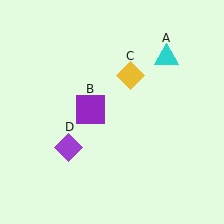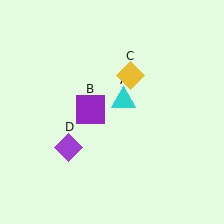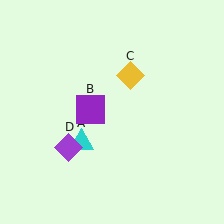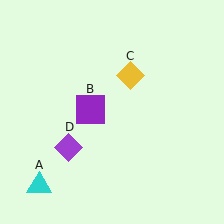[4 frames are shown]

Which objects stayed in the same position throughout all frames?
Purple square (object B) and yellow diamond (object C) and purple diamond (object D) remained stationary.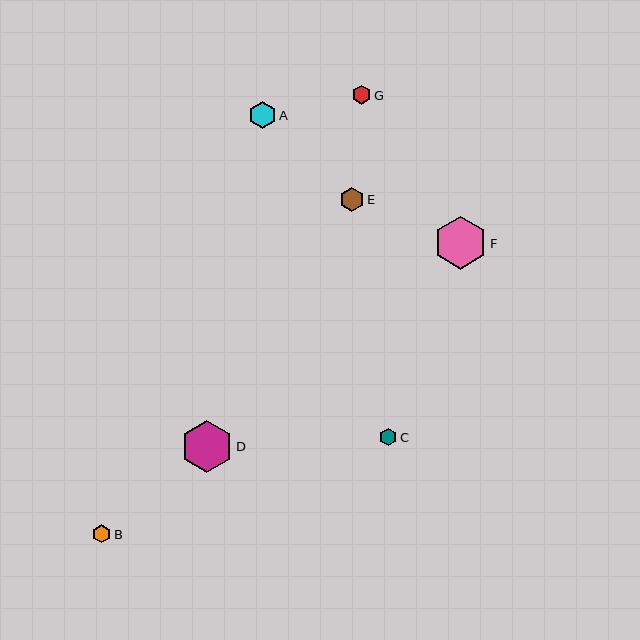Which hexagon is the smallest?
Hexagon C is the smallest with a size of approximately 17 pixels.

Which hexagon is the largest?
Hexagon F is the largest with a size of approximately 53 pixels.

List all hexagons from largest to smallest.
From largest to smallest: F, D, A, E, G, B, C.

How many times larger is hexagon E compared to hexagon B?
Hexagon E is approximately 1.3 times the size of hexagon B.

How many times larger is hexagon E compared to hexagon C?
Hexagon E is approximately 1.4 times the size of hexagon C.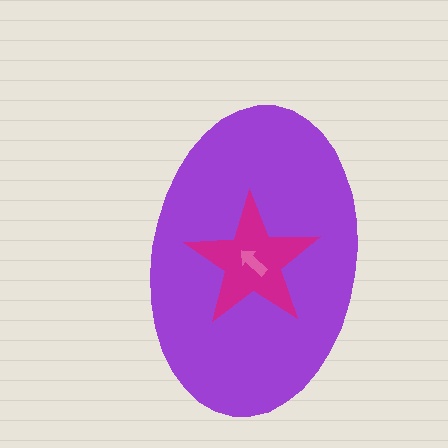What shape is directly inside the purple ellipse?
The magenta star.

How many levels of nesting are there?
3.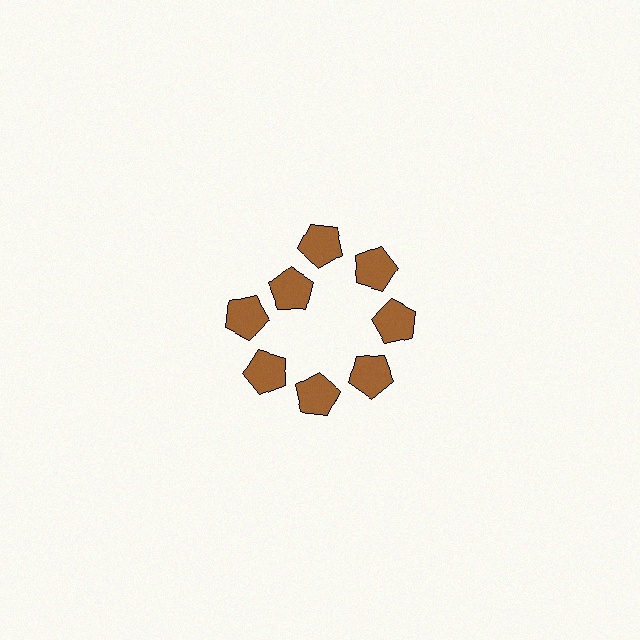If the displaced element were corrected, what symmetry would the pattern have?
It would have 8-fold rotational symmetry — the pattern would map onto itself every 45 degrees.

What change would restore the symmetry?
The symmetry would be restored by moving it outward, back onto the ring so that all 8 pentagons sit at equal angles and equal distance from the center.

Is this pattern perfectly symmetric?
No. The 8 brown pentagons are arranged in a ring, but one element near the 10 o'clock position is pulled inward toward the center, breaking the 8-fold rotational symmetry.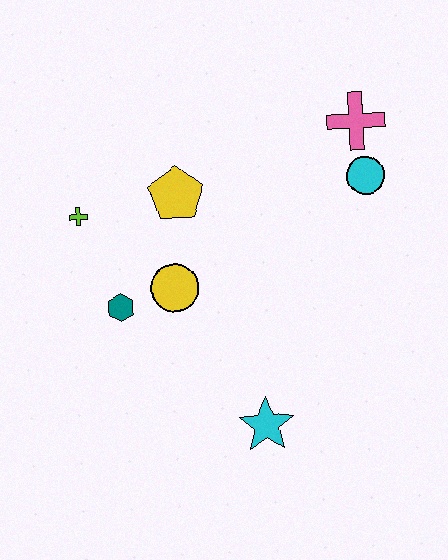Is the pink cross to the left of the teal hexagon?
No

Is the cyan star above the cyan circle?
No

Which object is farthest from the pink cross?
The cyan star is farthest from the pink cross.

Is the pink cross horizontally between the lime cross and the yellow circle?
No